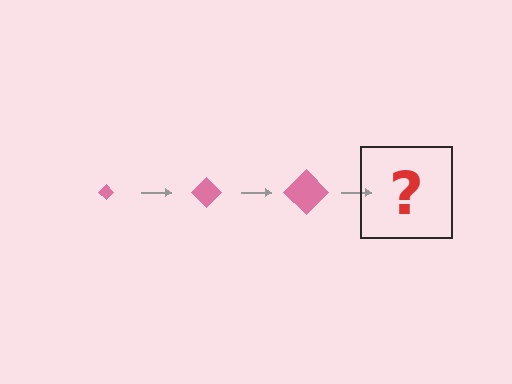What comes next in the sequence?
The next element should be a pink diamond, larger than the previous one.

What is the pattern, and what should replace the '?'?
The pattern is that the diamond gets progressively larger each step. The '?' should be a pink diamond, larger than the previous one.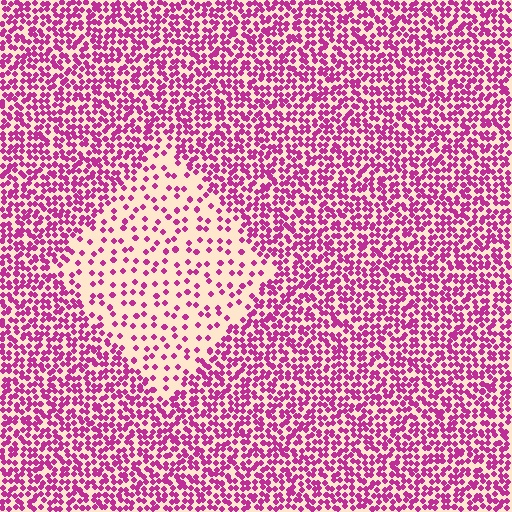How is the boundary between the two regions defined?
The boundary is defined by a change in element density (approximately 2.7x ratio). All elements are the same color, size, and shape.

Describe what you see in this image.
The image contains small magenta elements arranged at two different densities. A diamond-shaped region is visible where the elements are less densely packed than the surrounding area.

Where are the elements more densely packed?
The elements are more densely packed outside the diamond boundary.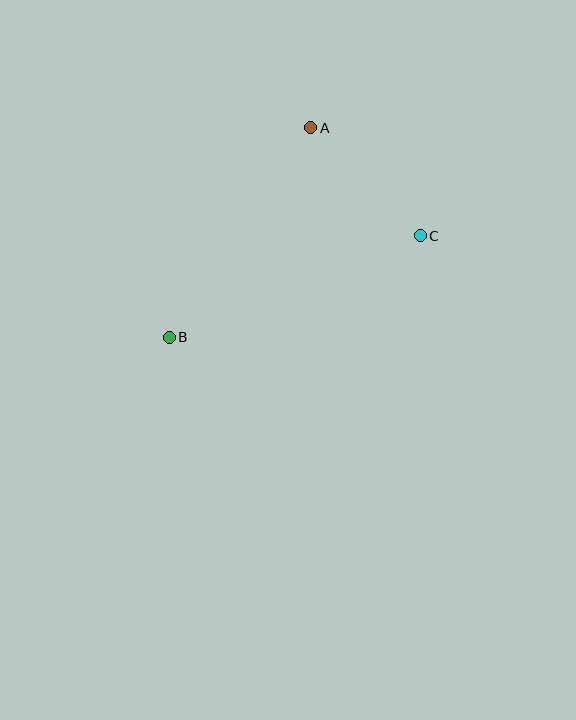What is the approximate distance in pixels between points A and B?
The distance between A and B is approximately 253 pixels.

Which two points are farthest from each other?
Points B and C are farthest from each other.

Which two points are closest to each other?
Points A and C are closest to each other.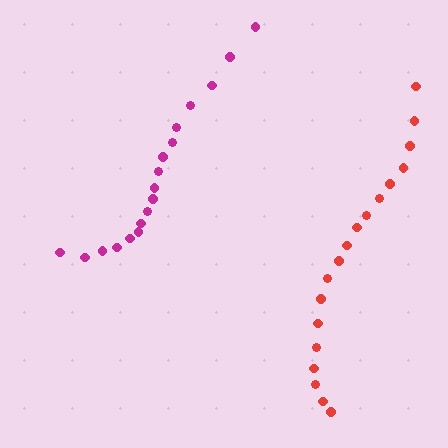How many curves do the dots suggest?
There are 2 distinct paths.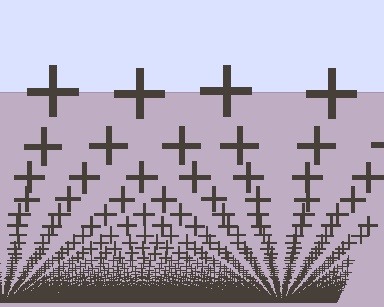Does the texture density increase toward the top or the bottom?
Density increases toward the bottom.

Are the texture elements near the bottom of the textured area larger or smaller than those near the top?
Smaller. The gradient is inverted — elements near the bottom are smaller and denser.